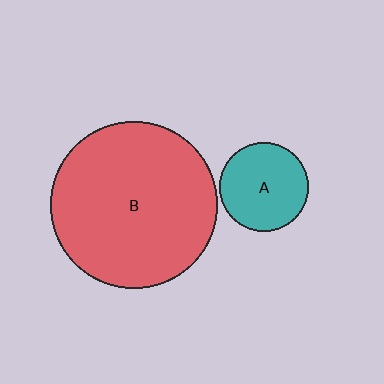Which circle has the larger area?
Circle B (red).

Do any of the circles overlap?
No, none of the circles overlap.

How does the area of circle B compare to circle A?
Approximately 3.5 times.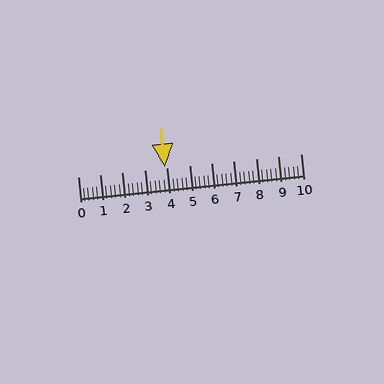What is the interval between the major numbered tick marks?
The major tick marks are spaced 1 units apart.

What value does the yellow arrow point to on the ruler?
The yellow arrow points to approximately 3.9.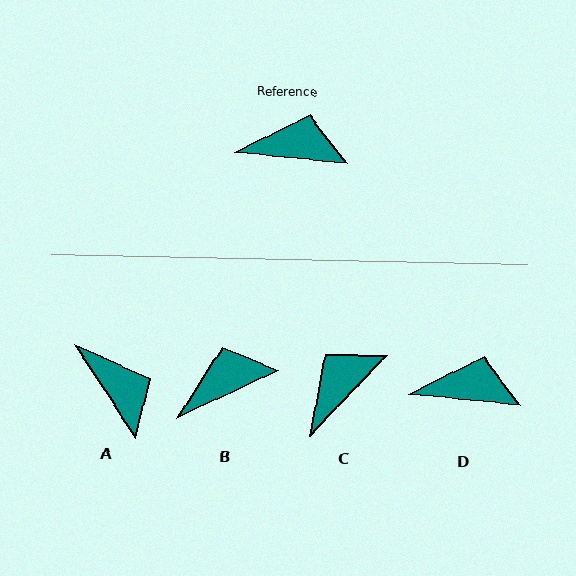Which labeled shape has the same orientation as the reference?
D.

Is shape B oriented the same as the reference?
No, it is off by about 31 degrees.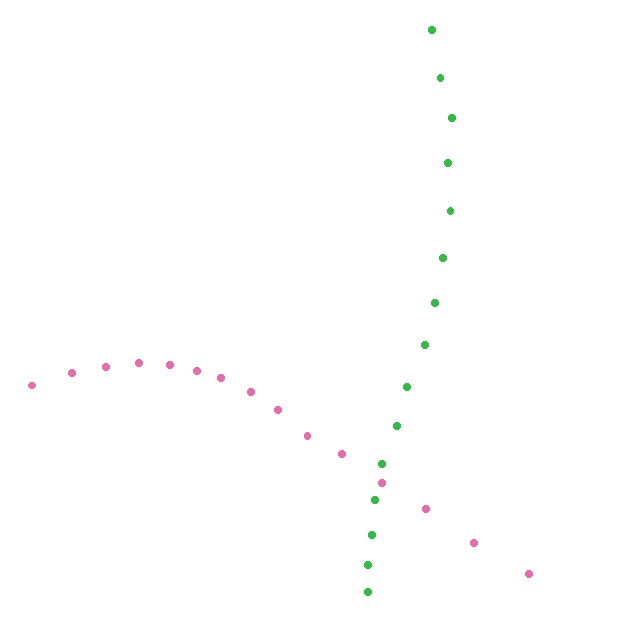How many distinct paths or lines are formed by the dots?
There are 2 distinct paths.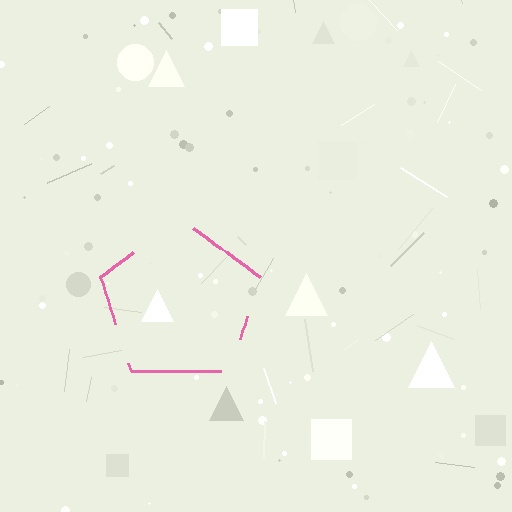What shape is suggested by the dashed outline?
The dashed outline suggests a pentagon.